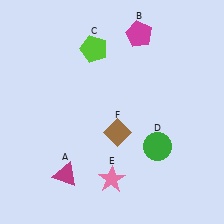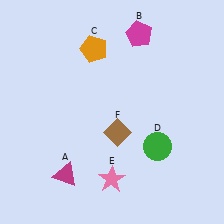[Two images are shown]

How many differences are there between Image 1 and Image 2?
There is 1 difference between the two images.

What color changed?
The pentagon (C) changed from lime in Image 1 to orange in Image 2.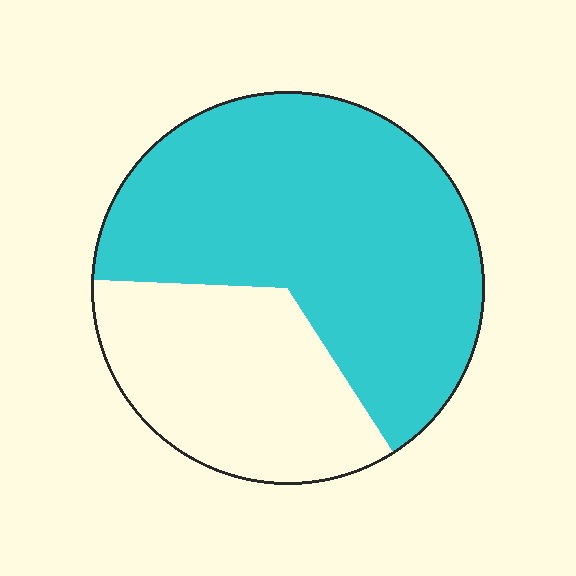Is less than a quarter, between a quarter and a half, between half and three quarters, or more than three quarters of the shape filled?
Between half and three quarters.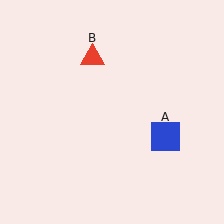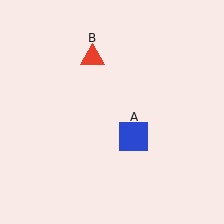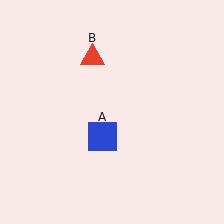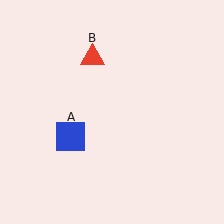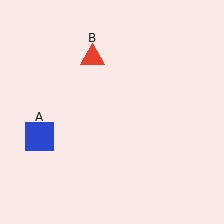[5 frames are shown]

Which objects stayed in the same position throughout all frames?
Red triangle (object B) remained stationary.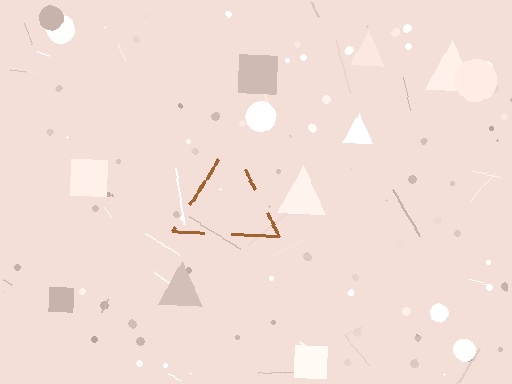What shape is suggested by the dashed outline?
The dashed outline suggests a triangle.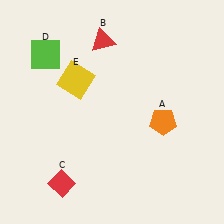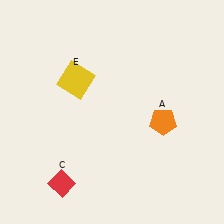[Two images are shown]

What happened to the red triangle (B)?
The red triangle (B) was removed in Image 2. It was in the top-left area of Image 1.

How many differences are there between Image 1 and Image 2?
There are 2 differences between the two images.